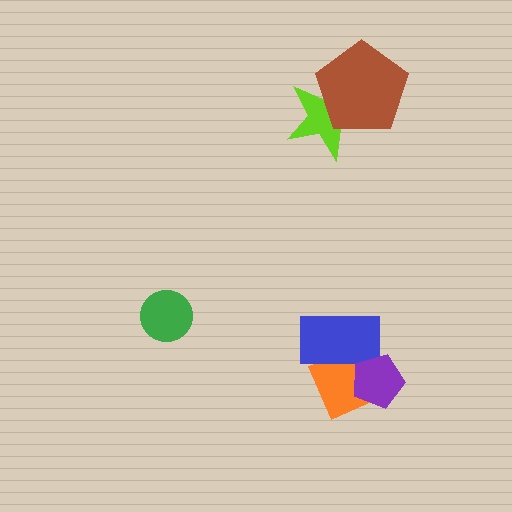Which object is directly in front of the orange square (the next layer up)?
The blue rectangle is directly in front of the orange square.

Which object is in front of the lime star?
The brown pentagon is in front of the lime star.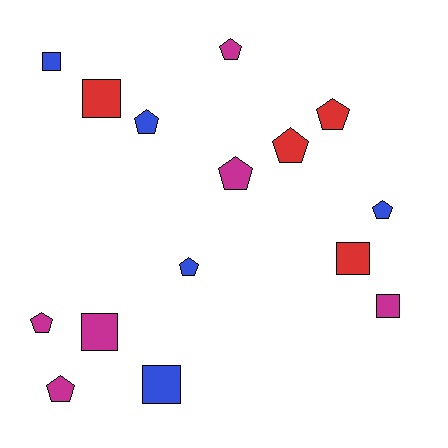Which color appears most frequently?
Magenta, with 6 objects.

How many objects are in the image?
There are 15 objects.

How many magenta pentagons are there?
There are 4 magenta pentagons.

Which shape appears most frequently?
Pentagon, with 9 objects.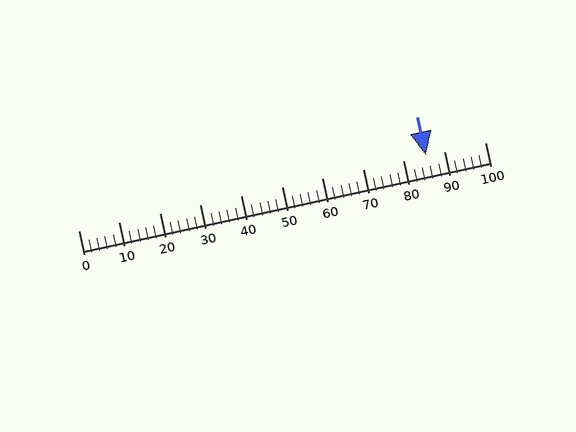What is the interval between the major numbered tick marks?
The major tick marks are spaced 10 units apart.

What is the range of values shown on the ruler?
The ruler shows values from 0 to 100.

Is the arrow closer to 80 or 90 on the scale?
The arrow is closer to 90.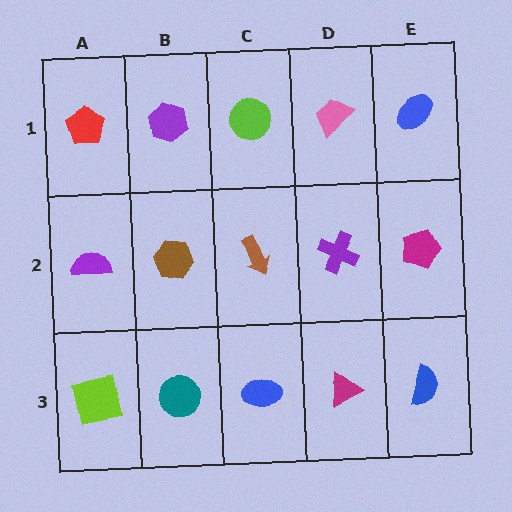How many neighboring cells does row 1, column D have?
3.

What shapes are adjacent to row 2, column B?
A purple hexagon (row 1, column B), a teal circle (row 3, column B), a purple semicircle (row 2, column A), a brown arrow (row 2, column C).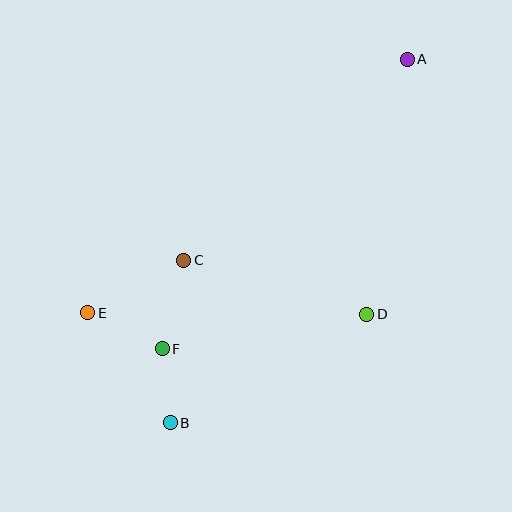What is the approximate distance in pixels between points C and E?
The distance between C and E is approximately 109 pixels.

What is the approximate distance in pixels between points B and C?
The distance between B and C is approximately 163 pixels.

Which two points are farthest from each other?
Points A and B are farthest from each other.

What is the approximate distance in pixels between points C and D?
The distance between C and D is approximately 191 pixels.